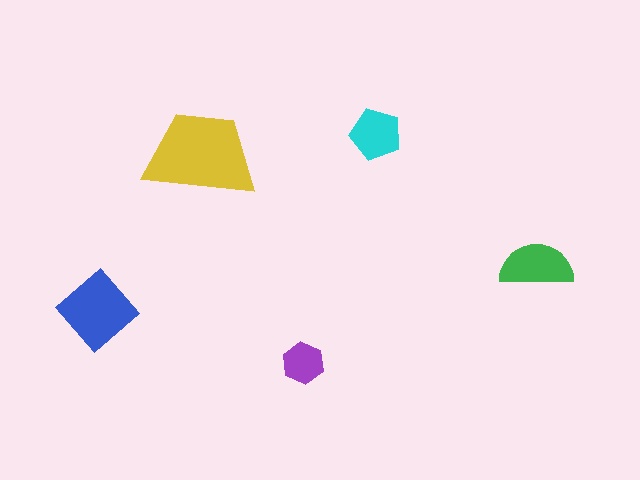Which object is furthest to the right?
The green semicircle is rightmost.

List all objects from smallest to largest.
The purple hexagon, the cyan pentagon, the green semicircle, the blue diamond, the yellow trapezoid.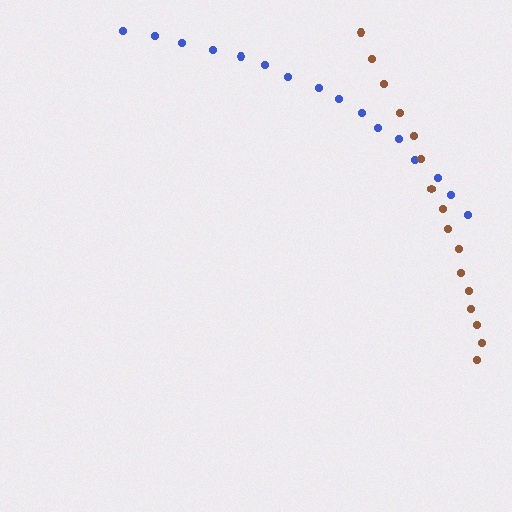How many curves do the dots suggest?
There are 2 distinct paths.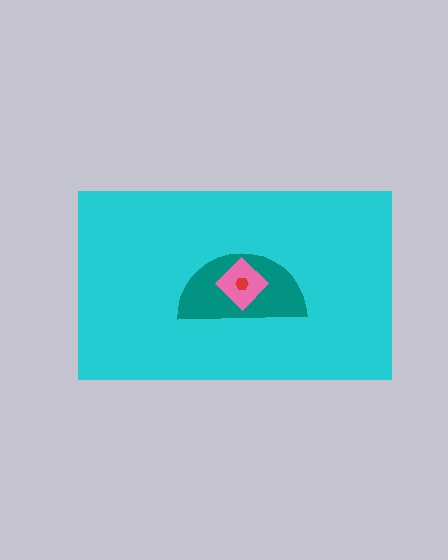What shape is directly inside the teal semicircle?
The pink diamond.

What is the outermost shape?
The cyan rectangle.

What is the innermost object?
The red hexagon.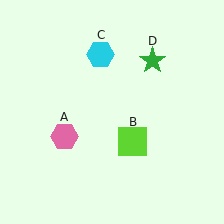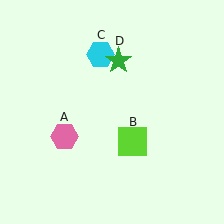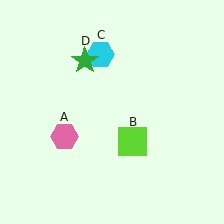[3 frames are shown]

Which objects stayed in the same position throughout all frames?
Pink hexagon (object A) and lime square (object B) and cyan hexagon (object C) remained stationary.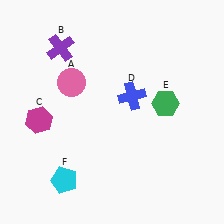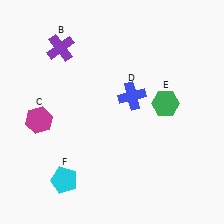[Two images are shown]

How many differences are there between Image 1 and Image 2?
There is 1 difference between the two images.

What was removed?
The pink circle (A) was removed in Image 2.